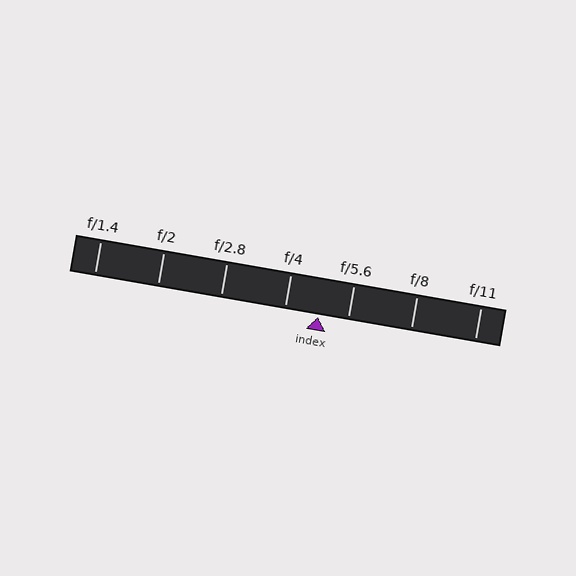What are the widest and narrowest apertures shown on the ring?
The widest aperture shown is f/1.4 and the narrowest is f/11.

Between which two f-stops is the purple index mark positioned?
The index mark is between f/4 and f/5.6.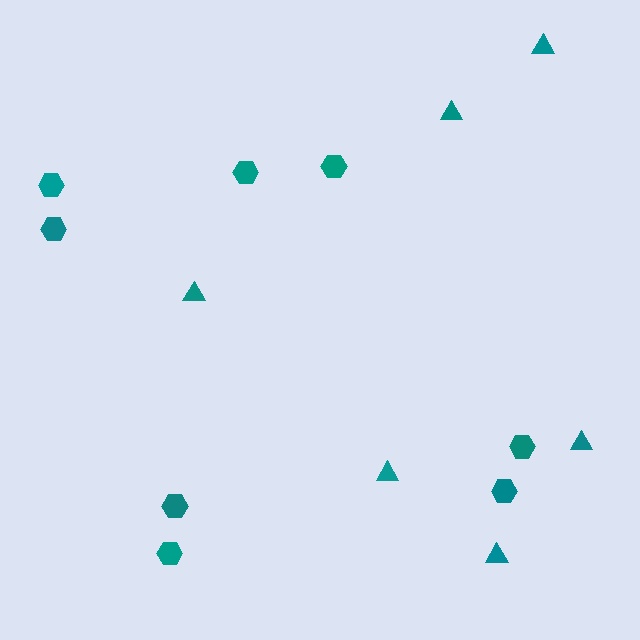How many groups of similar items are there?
There are 2 groups: one group of hexagons (8) and one group of triangles (6).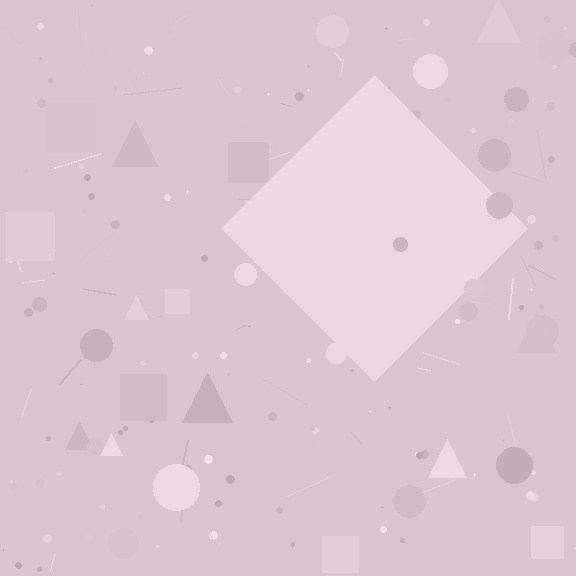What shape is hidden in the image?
A diamond is hidden in the image.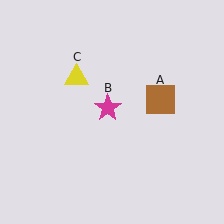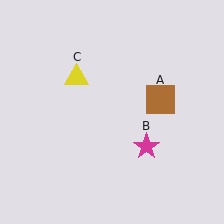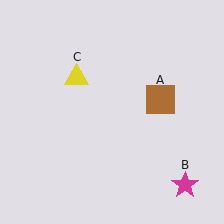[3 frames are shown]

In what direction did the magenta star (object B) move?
The magenta star (object B) moved down and to the right.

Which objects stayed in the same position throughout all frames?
Brown square (object A) and yellow triangle (object C) remained stationary.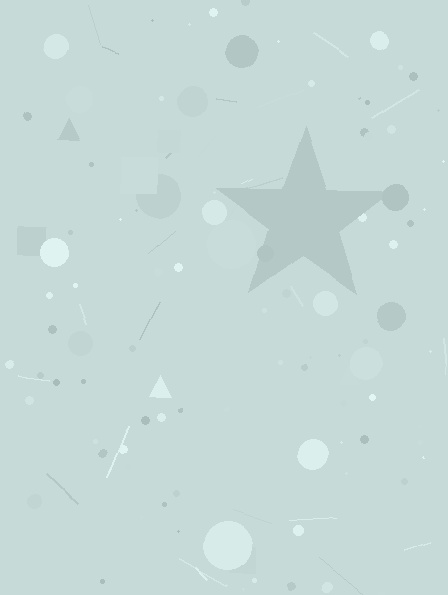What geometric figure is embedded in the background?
A star is embedded in the background.